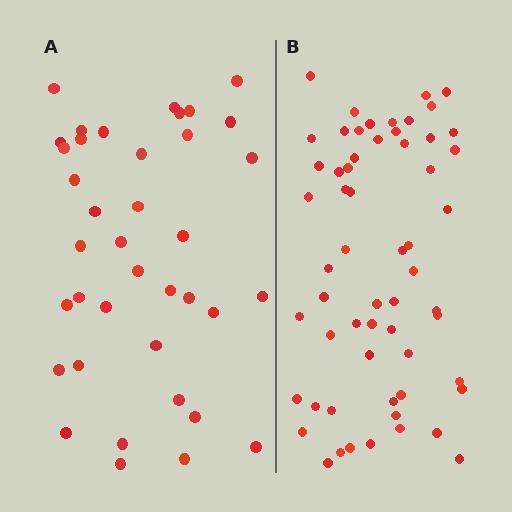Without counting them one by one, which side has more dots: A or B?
Region B (the right region) has more dots.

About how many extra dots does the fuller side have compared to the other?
Region B has approximately 20 more dots than region A.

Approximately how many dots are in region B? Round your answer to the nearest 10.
About 60 dots. (The exact count is 59, which rounds to 60.)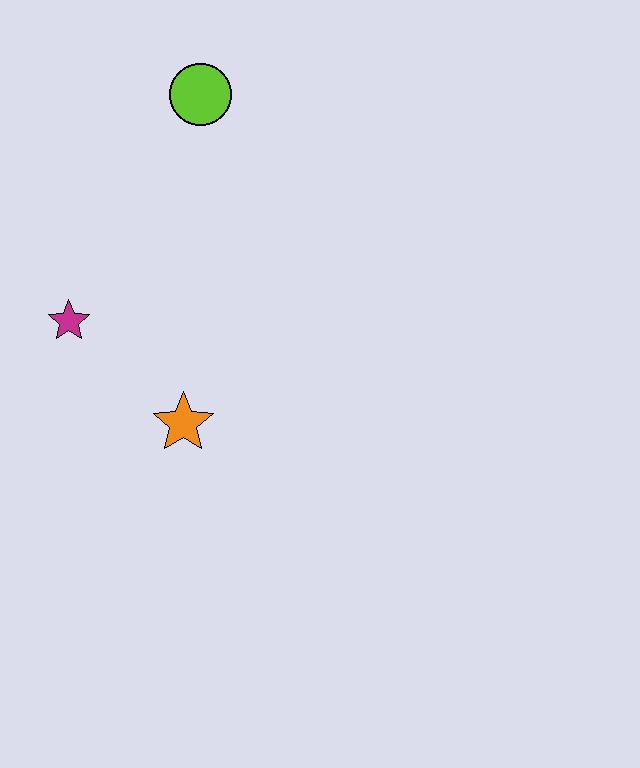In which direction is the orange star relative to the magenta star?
The orange star is to the right of the magenta star.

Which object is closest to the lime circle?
The magenta star is closest to the lime circle.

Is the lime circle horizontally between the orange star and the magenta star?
No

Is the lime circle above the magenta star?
Yes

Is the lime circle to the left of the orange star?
No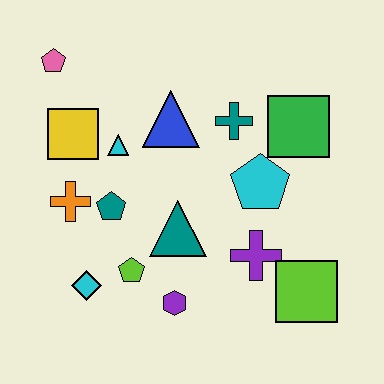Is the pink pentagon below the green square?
No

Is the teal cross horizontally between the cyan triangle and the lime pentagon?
No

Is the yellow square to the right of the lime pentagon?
No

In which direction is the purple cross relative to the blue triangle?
The purple cross is below the blue triangle.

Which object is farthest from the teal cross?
The cyan diamond is farthest from the teal cross.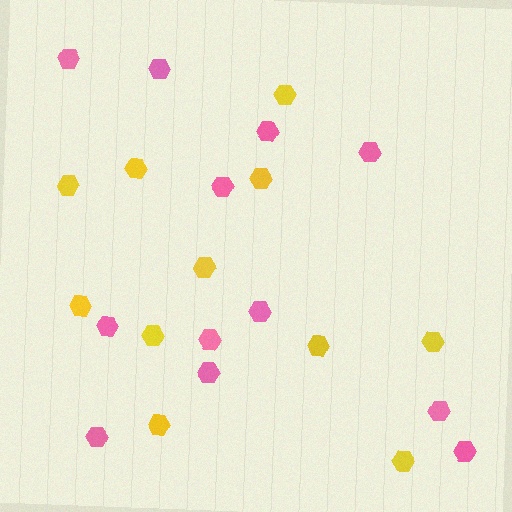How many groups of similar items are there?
There are 2 groups: one group of pink hexagons (12) and one group of yellow hexagons (11).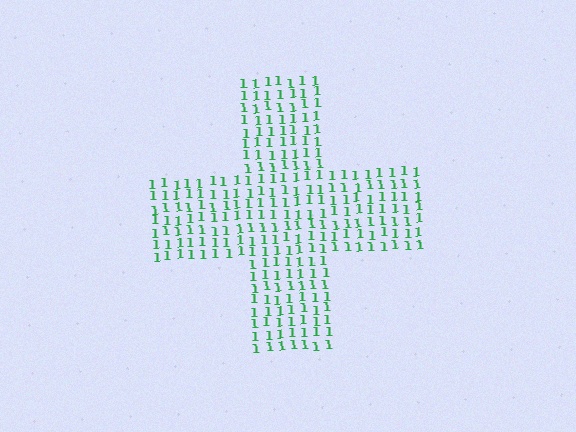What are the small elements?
The small elements are digit 1's.